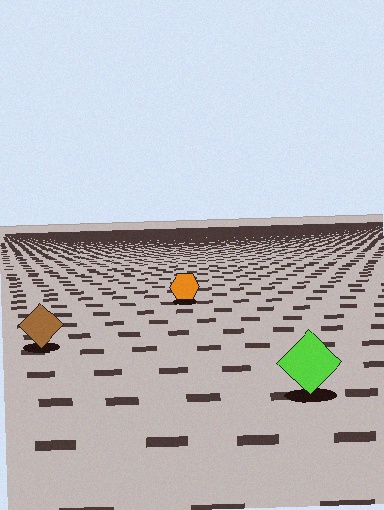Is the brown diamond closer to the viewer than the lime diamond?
No. The lime diamond is closer — you can tell from the texture gradient: the ground texture is coarser near it.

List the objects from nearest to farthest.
From nearest to farthest: the lime diamond, the brown diamond, the orange hexagon.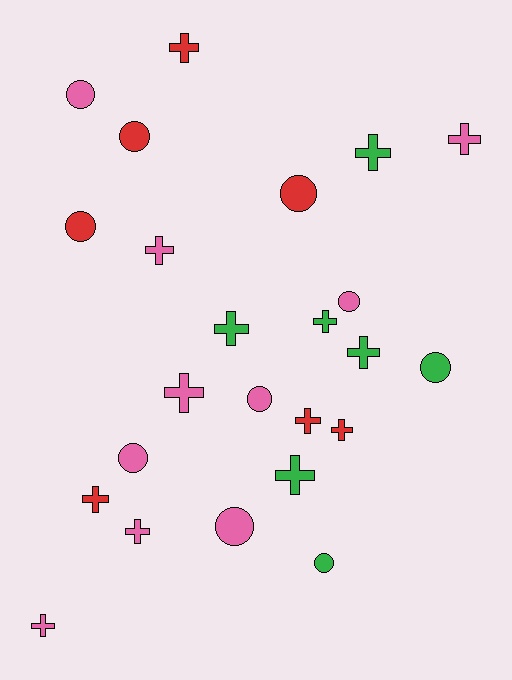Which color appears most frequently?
Pink, with 10 objects.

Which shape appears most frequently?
Cross, with 14 objects.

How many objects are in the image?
There are 24 objects.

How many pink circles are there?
There are 5 pink circles.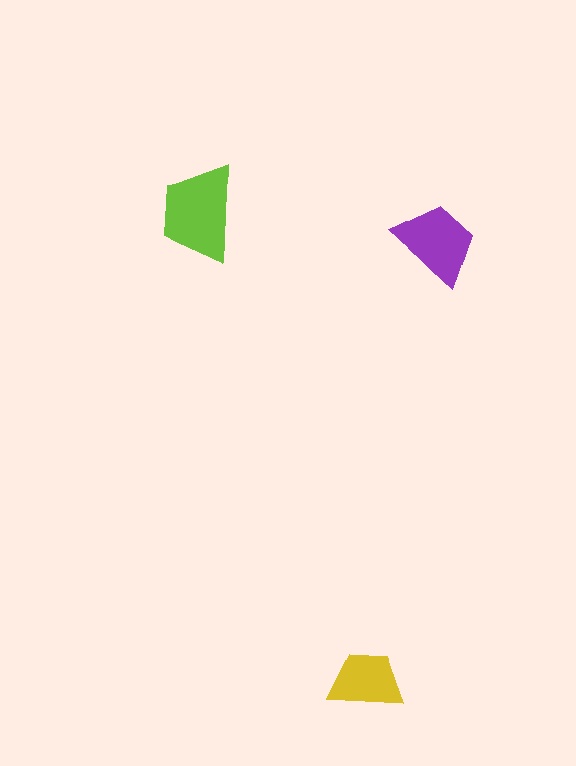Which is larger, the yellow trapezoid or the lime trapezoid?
The lime one.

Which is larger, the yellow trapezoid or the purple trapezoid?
The purple one.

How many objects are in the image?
There are 3 objects in the image.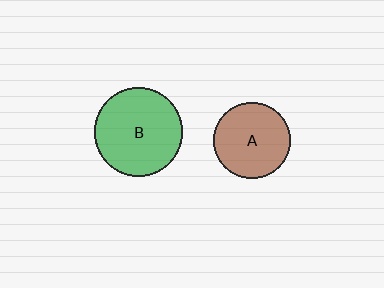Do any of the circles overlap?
No, none of the circles overlap.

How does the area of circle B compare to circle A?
Approximately 1.3 times.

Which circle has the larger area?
Circle B (green).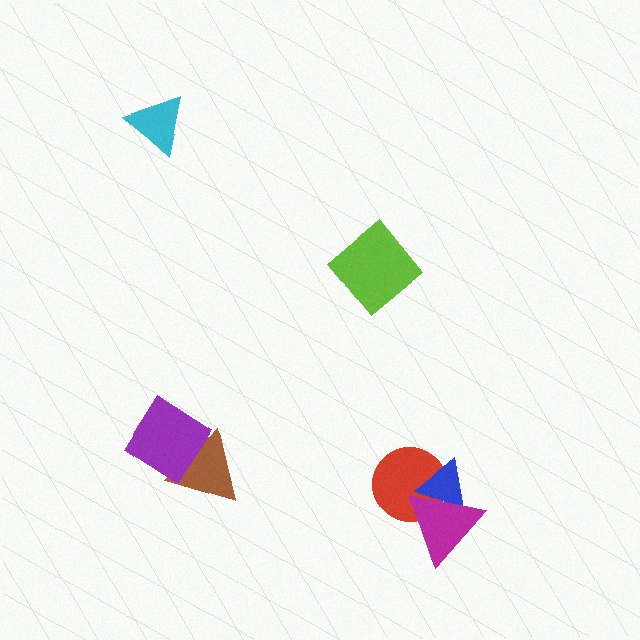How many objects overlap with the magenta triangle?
2 objects overlap with the magenta triangle.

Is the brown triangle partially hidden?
Yes, it is partially covered by another shape.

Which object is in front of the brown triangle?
The purple diamond is in front of the brown triangle.